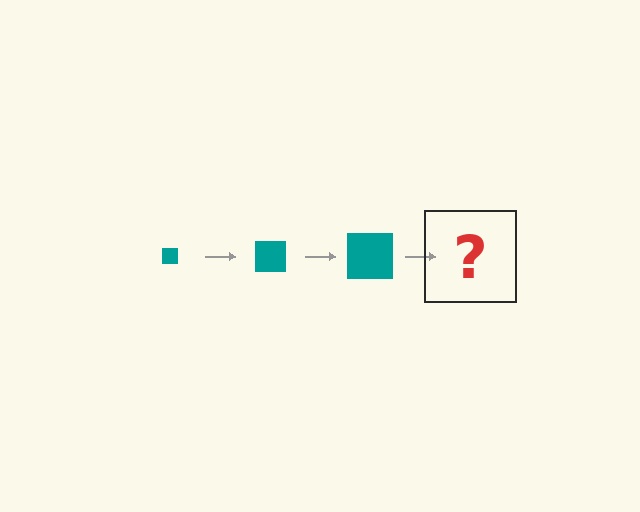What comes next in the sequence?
The next element should be a teal square, larger than the previous one.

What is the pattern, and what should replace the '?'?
The pattern is that the square gets progressively larger each step. The '?' should be a teal square, larger than the previous one.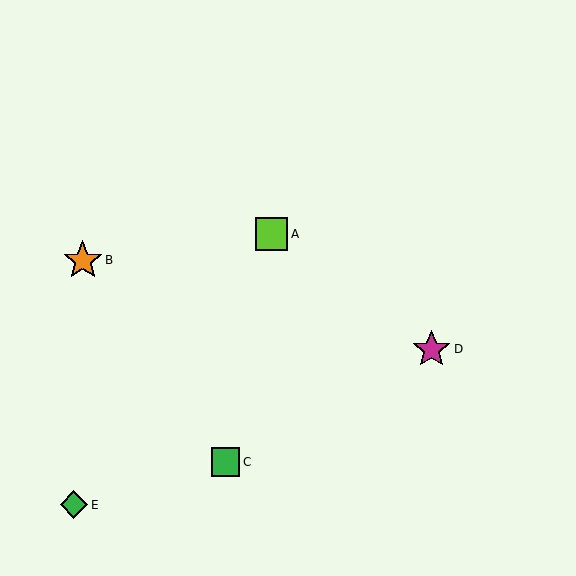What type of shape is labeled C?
Shape C is a green square.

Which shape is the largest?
The orange star (labeled B) is the largest.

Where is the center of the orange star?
The center of the orange star is at (83, 260).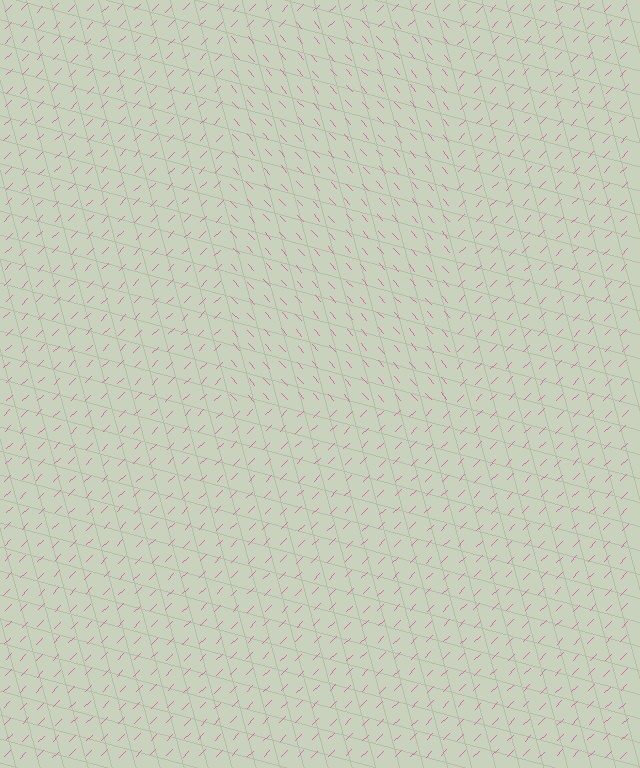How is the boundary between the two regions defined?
The boundary is defined purely by a change in line orientation (approximately 87 degrees difference). All lines are the same color and thickness.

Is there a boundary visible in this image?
Yes, there is a texture boundary formed by a change in line orientation.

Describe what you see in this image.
The image is filled with small pink line segments. A rectangle region in the image has lines oriented differently from the surrounding lines, creating a visible texture boundary.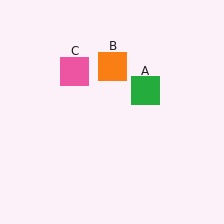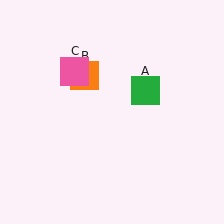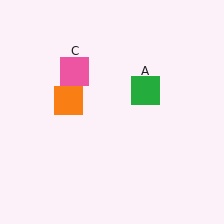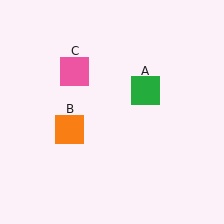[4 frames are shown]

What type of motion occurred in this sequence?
The orange square (object B) rotated counterclockwise around the center of the scene.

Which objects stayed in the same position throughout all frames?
Green square (object A) and pink square (object C) remained stationary.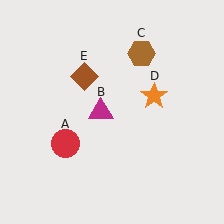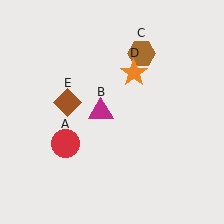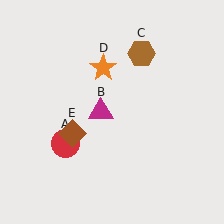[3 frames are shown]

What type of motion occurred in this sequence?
The orange star (object D), brown diamond (object E) rotated counterclockwise around the center of the scene.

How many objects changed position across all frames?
2 objects changed position: orange star (object D), brown diamond (object E).